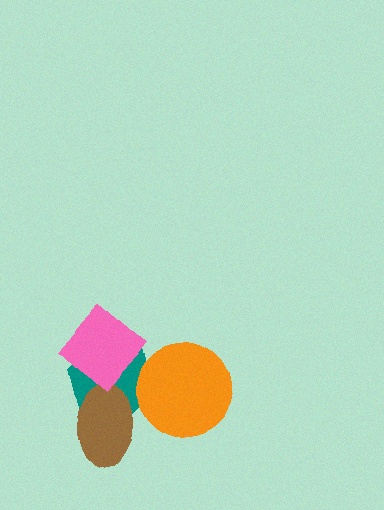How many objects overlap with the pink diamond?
2 objects overlap with the pink diamond.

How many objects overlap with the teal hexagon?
3 objects overlap with the teal hexagon.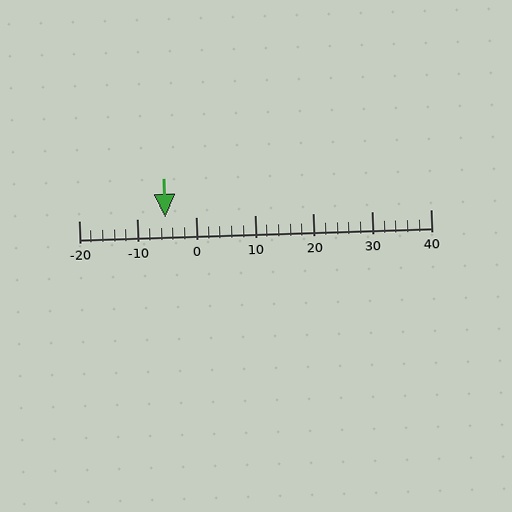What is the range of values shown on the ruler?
The ruler shows values from -20 to 40.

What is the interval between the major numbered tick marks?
The major tick marks are spaced 10 units apart.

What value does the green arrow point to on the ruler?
The green arrow points to approximately -5.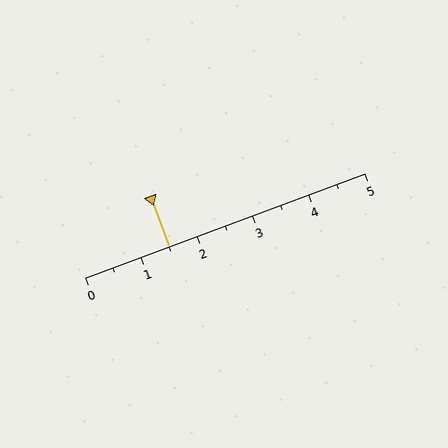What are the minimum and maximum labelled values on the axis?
The axis runs from 0 to 5.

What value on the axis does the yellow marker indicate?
The marker indicates approximately 1.5.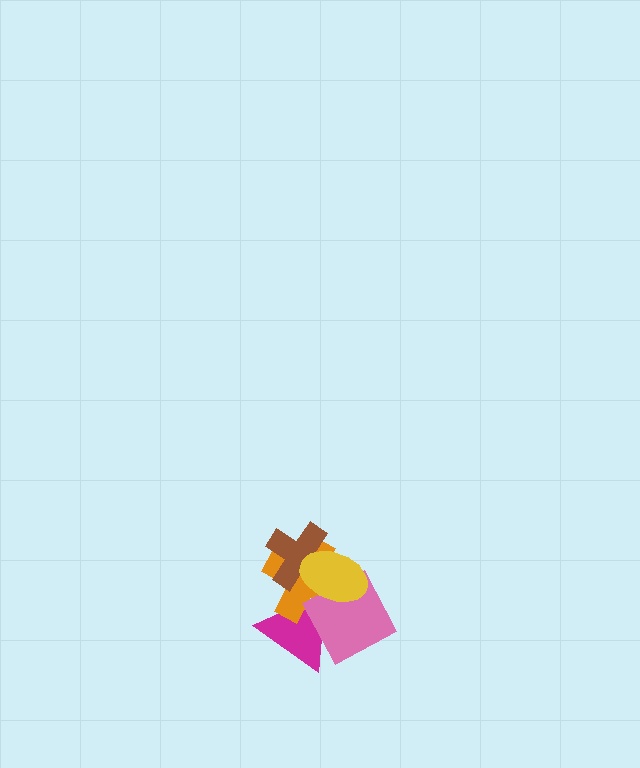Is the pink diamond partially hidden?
Yes, it is partially covered by another shape.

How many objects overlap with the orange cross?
4 objects overlap with the orange cross.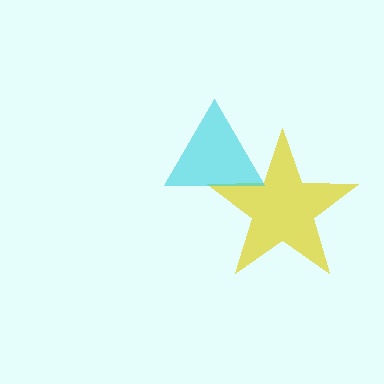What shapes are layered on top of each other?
The layered shapes are: a yellow star, a cyan triangle.